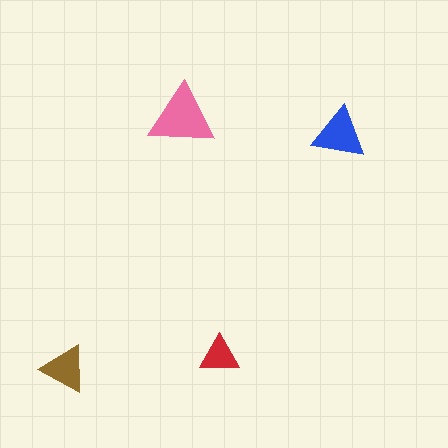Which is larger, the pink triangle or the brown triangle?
The pink one.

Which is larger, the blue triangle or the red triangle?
The blue one.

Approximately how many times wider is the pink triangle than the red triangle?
About 1.5 times wider.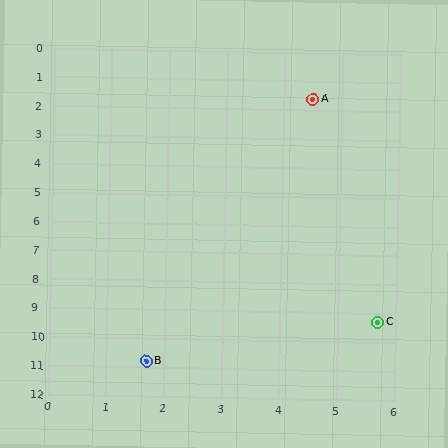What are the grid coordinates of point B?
Point B is at approximately (1.7, 10.8).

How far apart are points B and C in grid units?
Points B and C are about 4.3 grid units apart.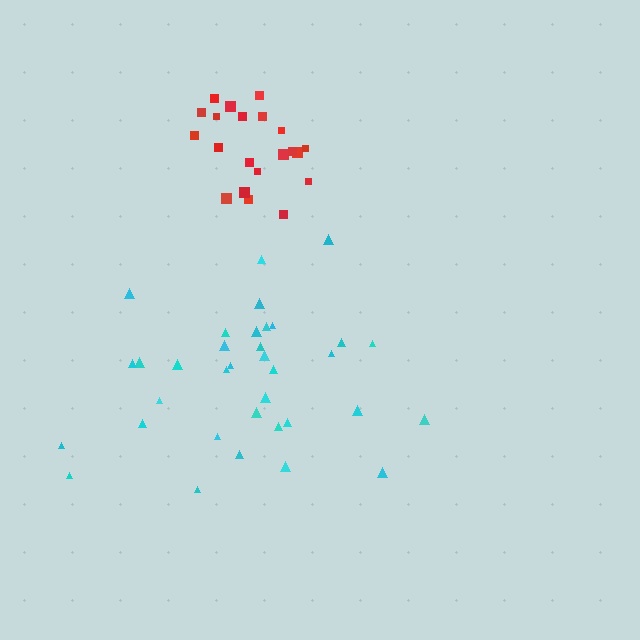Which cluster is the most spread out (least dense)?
Cyan.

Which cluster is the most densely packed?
Red.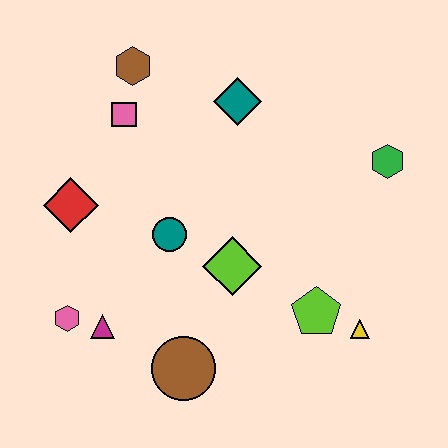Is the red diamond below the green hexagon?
Yes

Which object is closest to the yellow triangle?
The lime pentagon is closest to the yellow triangle.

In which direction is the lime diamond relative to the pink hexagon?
The lime diamond is to the right of the pink hexagon.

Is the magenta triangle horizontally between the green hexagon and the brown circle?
No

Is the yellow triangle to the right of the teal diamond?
Yes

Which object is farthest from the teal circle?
The green hexagon is farthest from the teal circle.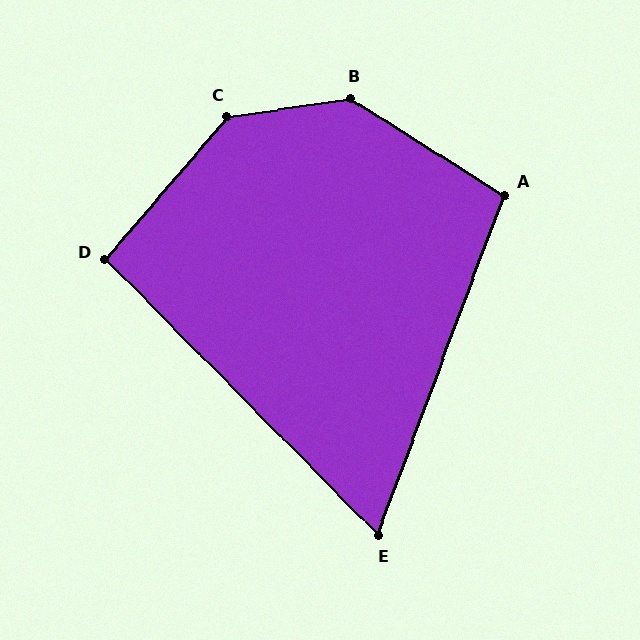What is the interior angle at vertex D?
Approximately 95 degrees (approximately right).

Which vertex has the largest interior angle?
B, at approximately 140 degrees.